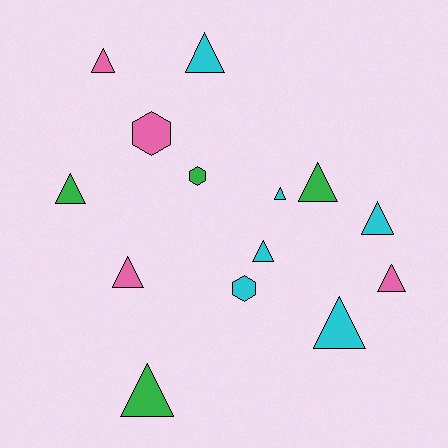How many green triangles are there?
There are 3 green triangles.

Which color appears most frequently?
Cyan, with 6 objects.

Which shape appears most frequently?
Triangle, with 11 objects.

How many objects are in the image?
There are 14 objects.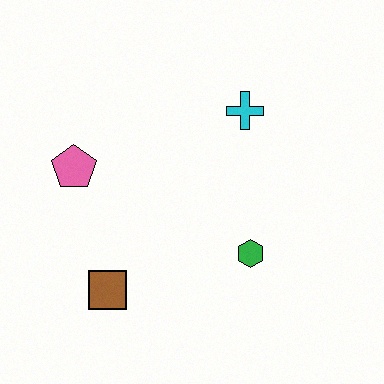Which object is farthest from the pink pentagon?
The green hexagon is farthest from the pink pentagon.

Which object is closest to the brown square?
The pink pentagon is closest to the brown square.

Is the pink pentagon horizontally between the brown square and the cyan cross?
No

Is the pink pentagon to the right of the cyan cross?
No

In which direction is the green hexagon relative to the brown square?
The green hexagon is to the right of the brown square.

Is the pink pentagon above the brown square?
Yes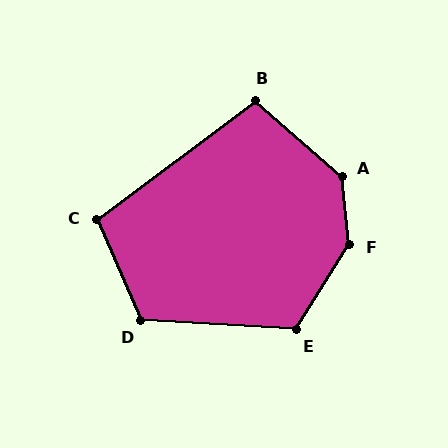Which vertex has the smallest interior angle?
B, at approximately 102 degrees.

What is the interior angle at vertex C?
Approximately 103 degrees (obtuse).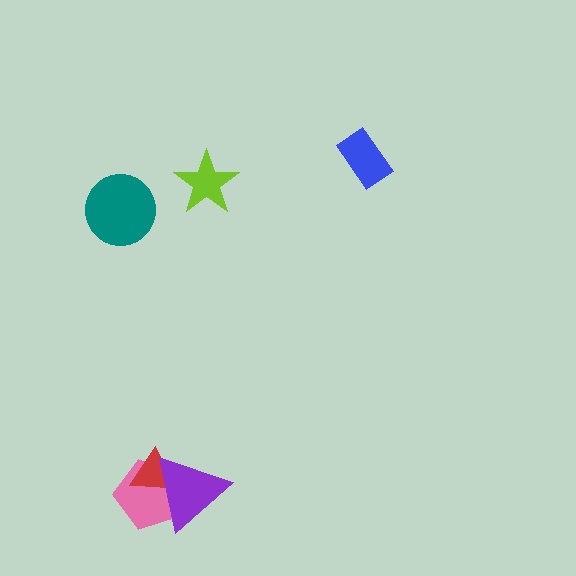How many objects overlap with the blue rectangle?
0 objects overlap with the blue rectangle.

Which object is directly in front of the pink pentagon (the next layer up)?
The red triangle is directly in front of the pink pentagon.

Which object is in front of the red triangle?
The purple triangle is in front of the red triangle.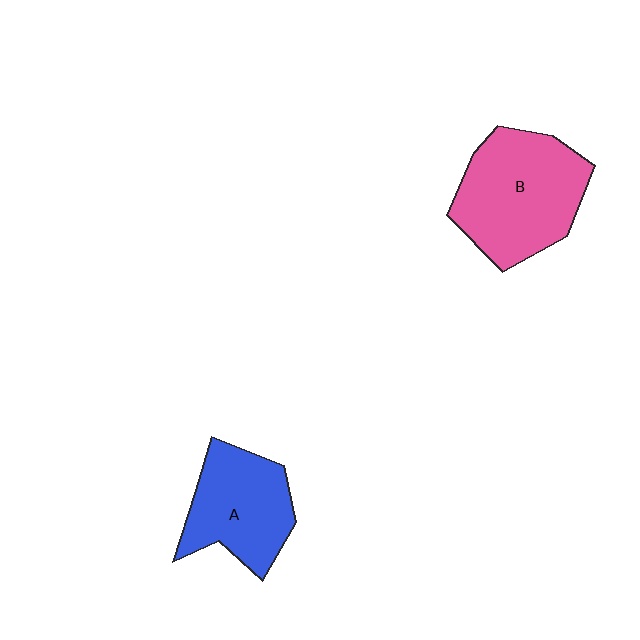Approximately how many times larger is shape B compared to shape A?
Approximately 1.3 times.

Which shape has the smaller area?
Shape A (blue).